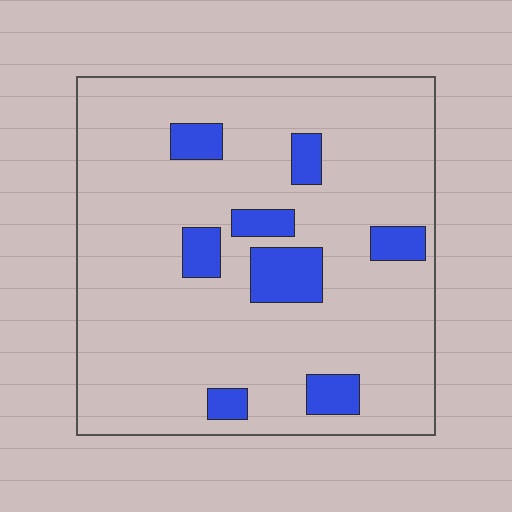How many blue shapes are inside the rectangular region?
8.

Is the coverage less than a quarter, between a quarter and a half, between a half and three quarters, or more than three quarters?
Less than a quarter.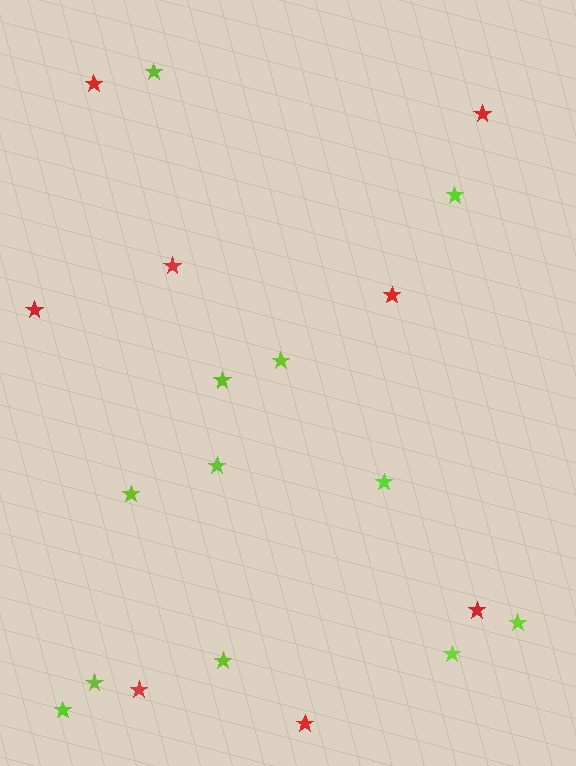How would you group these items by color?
There are 2 groups: one group of red stars (8) and one group of lime stars (12).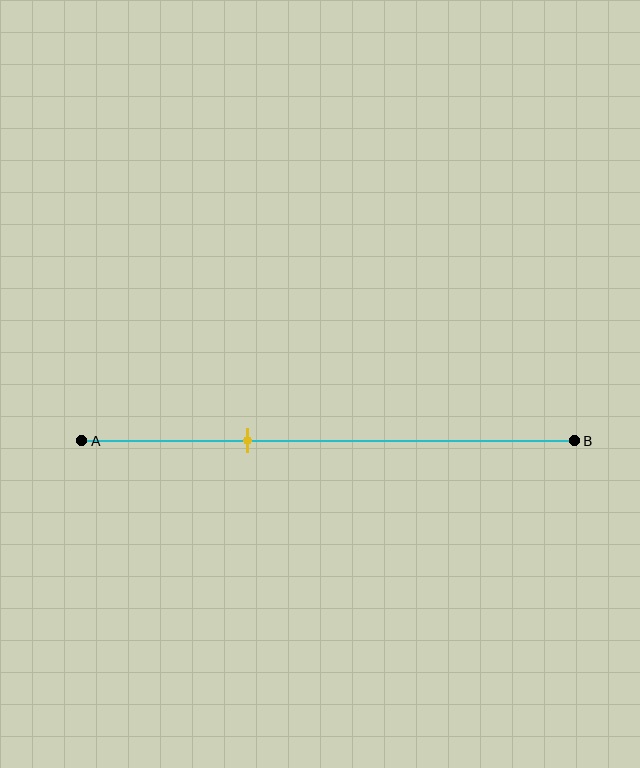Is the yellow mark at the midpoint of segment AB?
No, the mark is at about 35% from A, not at the 50% midpoint.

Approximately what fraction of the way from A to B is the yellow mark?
The yellow mark is approximately 35% of the way from A to B.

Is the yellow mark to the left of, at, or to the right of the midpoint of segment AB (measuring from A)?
The yellow mark is to the left of the midpoint of segment AB.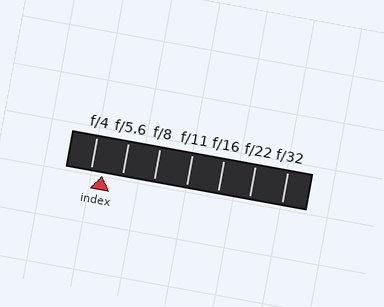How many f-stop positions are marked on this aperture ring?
There are 7 f-stop positions marked.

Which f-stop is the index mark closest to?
The index mark is closest to f/4.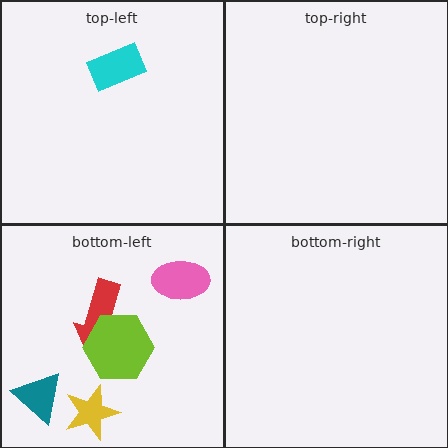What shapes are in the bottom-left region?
The red arrow, the pink ellipse, the lime hexagon, the yellow star, the teal triangle.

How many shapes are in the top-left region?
1.